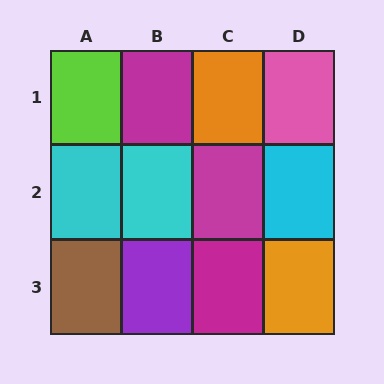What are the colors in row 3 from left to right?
Brown, purple, magenta, orange.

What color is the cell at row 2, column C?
Magenta.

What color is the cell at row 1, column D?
Pink.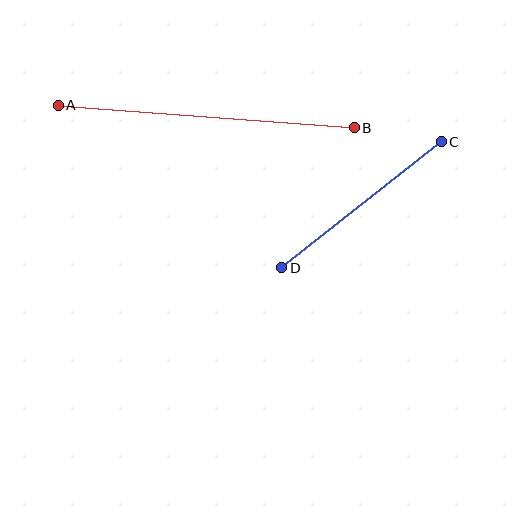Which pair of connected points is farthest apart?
Points A and B are farthest apart.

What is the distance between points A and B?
The distance is approximately 297 pixels.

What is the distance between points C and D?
The distance is approximately 203 pixels.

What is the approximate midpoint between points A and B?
The midpoint is at approximately (206, 117) pixels.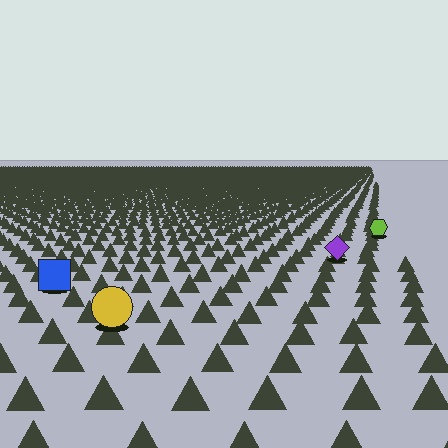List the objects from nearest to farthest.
From nearest to farthest: the yellow circle, the blue square, the purple diamond, the lime hexagon.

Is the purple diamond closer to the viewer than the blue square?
No. The blue square is closer — you can tell from the texture gradient: the ground texture is coarser near it.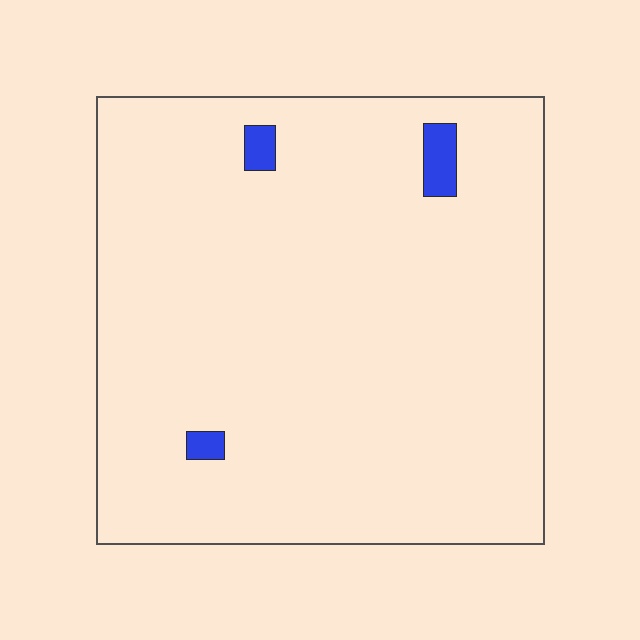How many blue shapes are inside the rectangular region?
3.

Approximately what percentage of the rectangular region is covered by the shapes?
Approximately 5%.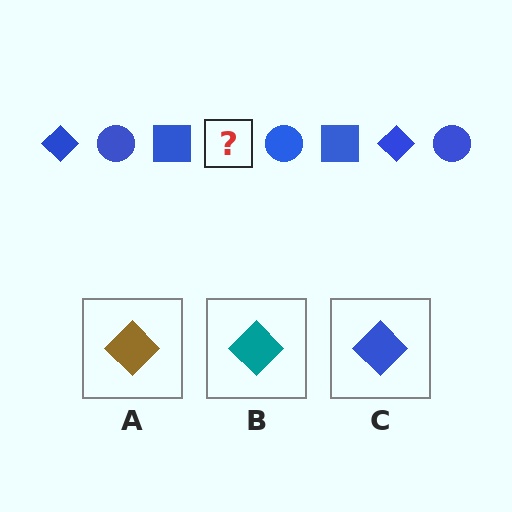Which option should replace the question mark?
Option C.